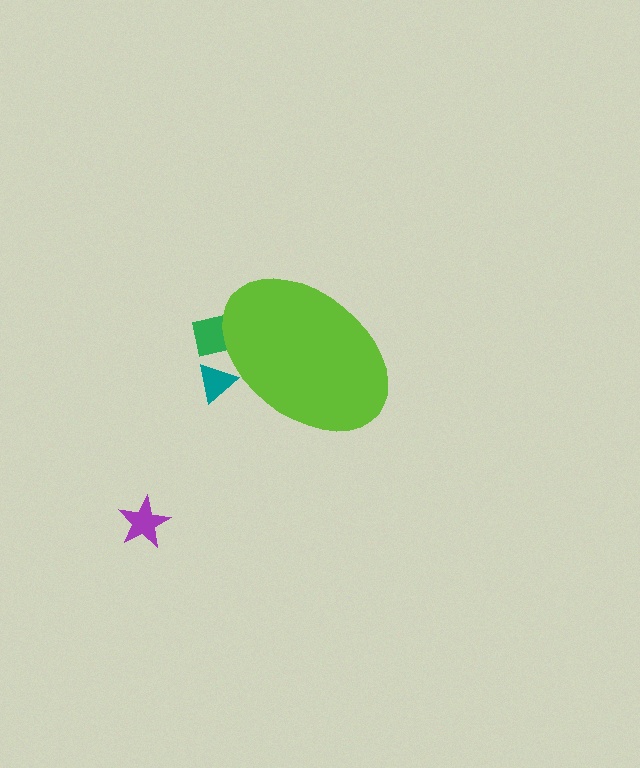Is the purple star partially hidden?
No, the purple star is fully visible.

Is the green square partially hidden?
Yes, the green square is partially hidden behind the lime ellipse.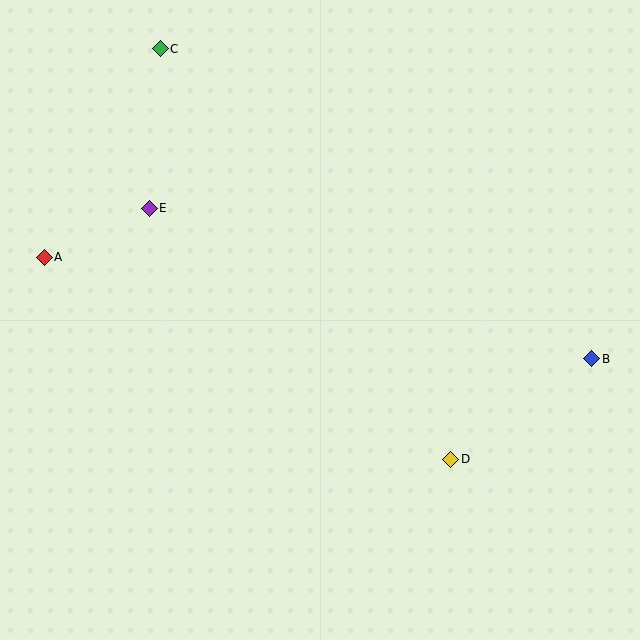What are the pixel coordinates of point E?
Point E is at (149, 208).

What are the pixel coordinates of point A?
Point A is at (44, 258).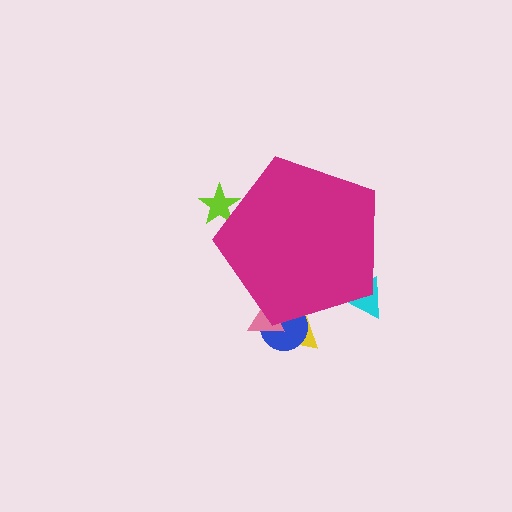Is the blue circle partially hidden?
Yes, the blue circle is partially hidden behind the magenta pentagon.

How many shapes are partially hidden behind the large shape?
5 shapes are partially hidden.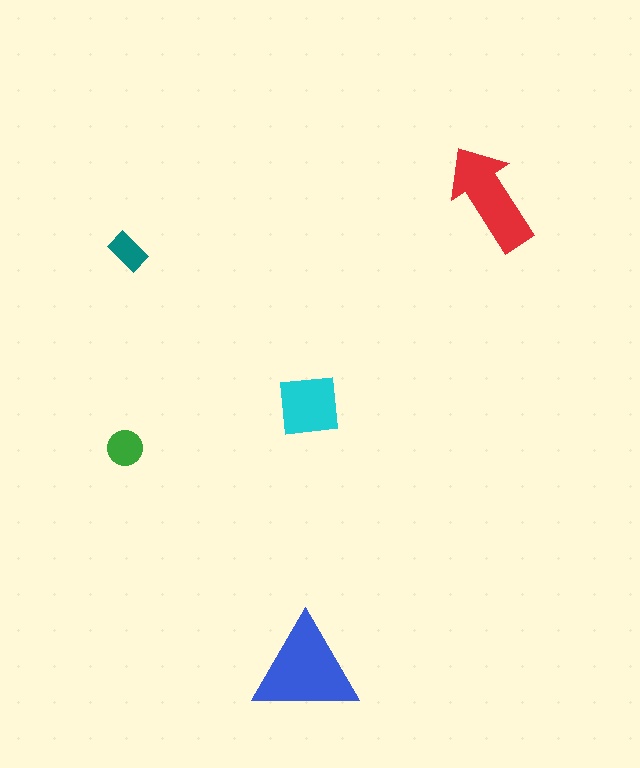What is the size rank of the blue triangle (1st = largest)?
1st.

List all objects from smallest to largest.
The teal rectangle, the green circle, the cyan square, the red arrow, the blue triangle.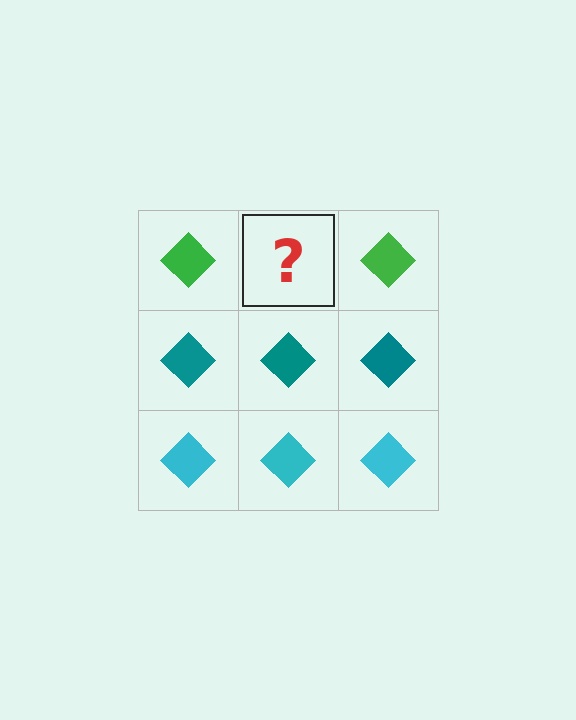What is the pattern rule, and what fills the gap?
The rule is that each row has a consistent color. The gap should be filled with a green diamond.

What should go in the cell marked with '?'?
The missing cell should contain a green diamond.